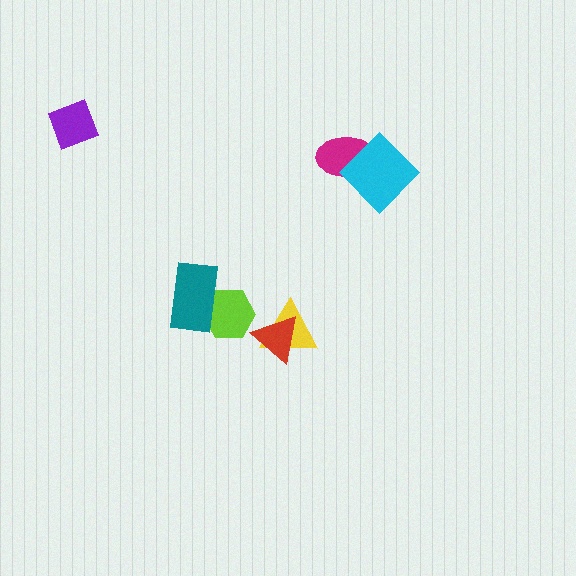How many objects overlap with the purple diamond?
0 objects overlap with the purple diamond.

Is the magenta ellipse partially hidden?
Yes, it is partially covered by another shape.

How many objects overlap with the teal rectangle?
1 object overlaps with the teal rectangle.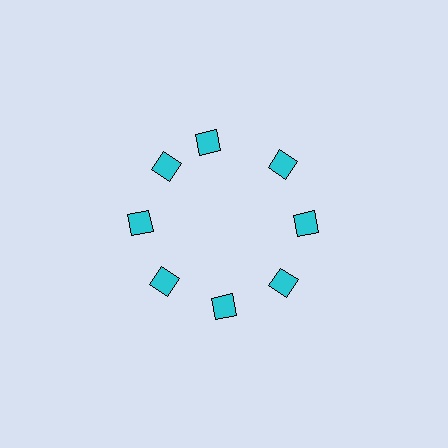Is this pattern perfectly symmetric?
No. The 8 cyan squares are arranged in a ring, but one element near the 12 o'clock position is rotated out of alignment along the ring, breaking the 8-fold rotational symmetry.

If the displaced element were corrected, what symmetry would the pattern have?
It would have 8-fold rotational symmetry — the pattern would map onto itself every 45 degrees.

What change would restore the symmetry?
The symmetry would be restored by rotating it back into even spacing with its neighbors so that all 8 squares sit at equal angles and equal distance from the center.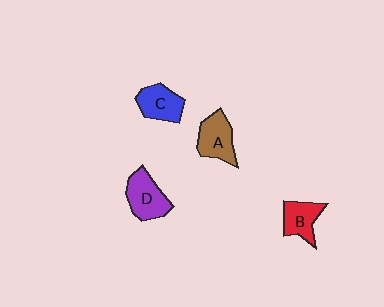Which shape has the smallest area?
Shape B (red).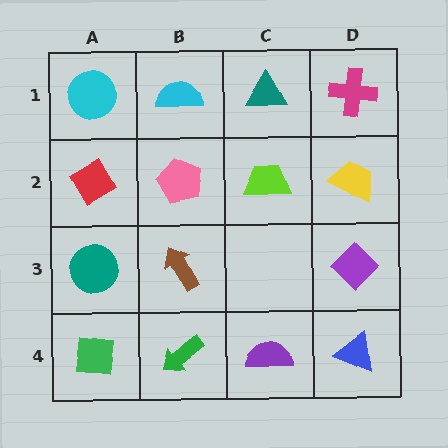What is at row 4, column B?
A green arrow.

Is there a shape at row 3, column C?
No, that cell is empty.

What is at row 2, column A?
A red diamond.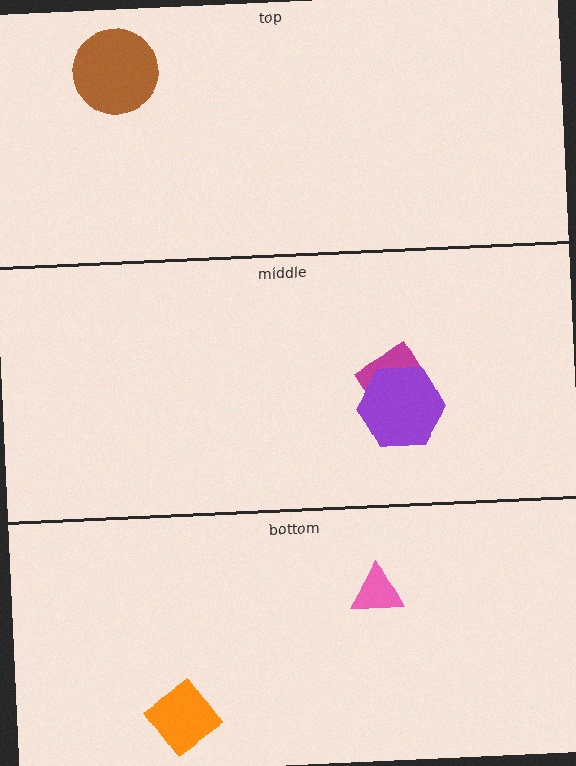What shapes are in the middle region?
The magenta rectangle, the purple hexagon.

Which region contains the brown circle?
The top region.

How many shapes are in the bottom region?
2.